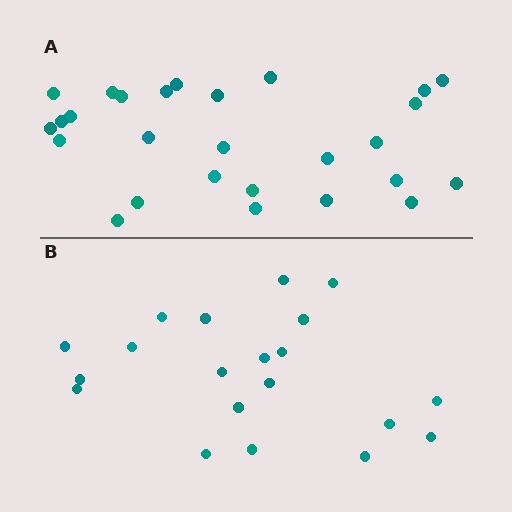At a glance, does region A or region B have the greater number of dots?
Region A (the top region) has more dots.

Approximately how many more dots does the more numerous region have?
Region A has roughly 8 or so more dots than region B.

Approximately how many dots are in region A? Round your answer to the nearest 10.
About 30 dots. (The exact count is 27, which rounds to 30.)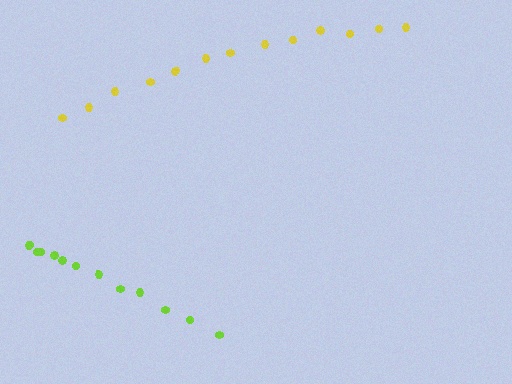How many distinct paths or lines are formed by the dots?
There are 2 distinct paths.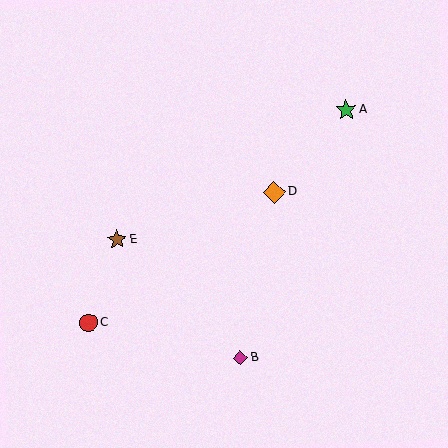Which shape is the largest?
The orange diamond (labeled D) is the largest.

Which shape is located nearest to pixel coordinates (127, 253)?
The brown star (labeled E) at (117, 240) is nearest to that location.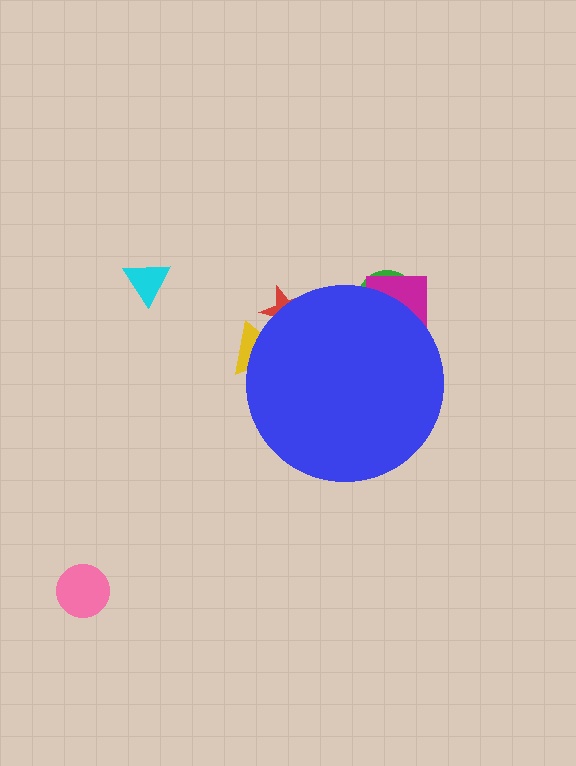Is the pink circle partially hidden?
No, the pink circle is fully visible.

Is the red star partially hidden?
Yes, the red star is partially hidden behind the blue circle.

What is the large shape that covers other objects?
A blue circle.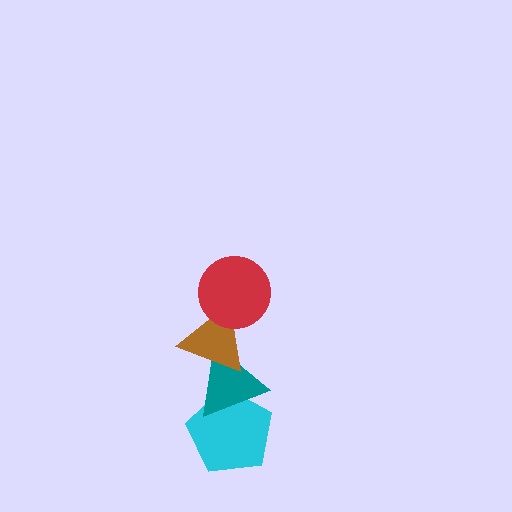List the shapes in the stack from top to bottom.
From top to bottom: the red circle, the brown triangle, the teal triangle, the cyan pentagon.